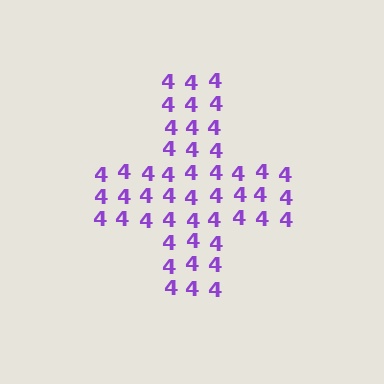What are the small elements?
The small elements are digit 4's.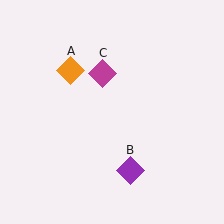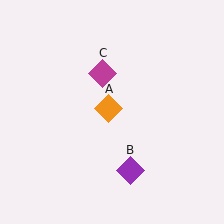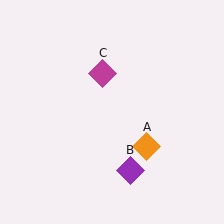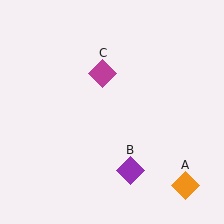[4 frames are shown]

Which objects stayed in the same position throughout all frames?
Purple diamond (object B) and magenta diamond (object C) remained stationary.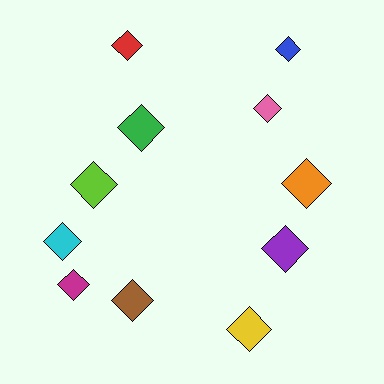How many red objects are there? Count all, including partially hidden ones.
There is 1 red object.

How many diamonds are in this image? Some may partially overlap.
There are 11 diamonds.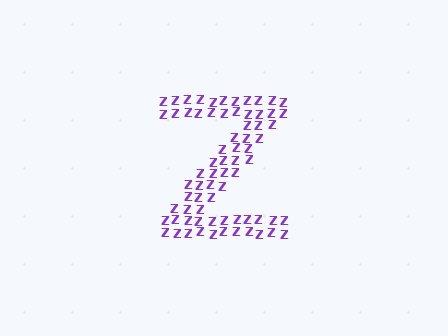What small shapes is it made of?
It is made of small letter Z's.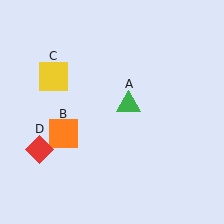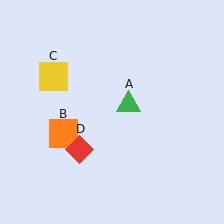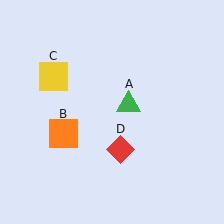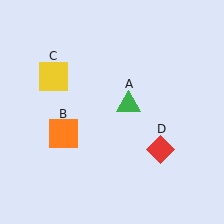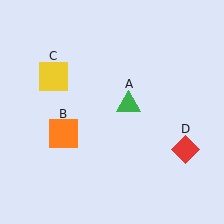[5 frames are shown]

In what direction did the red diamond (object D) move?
The red diamond (object D) moved right.